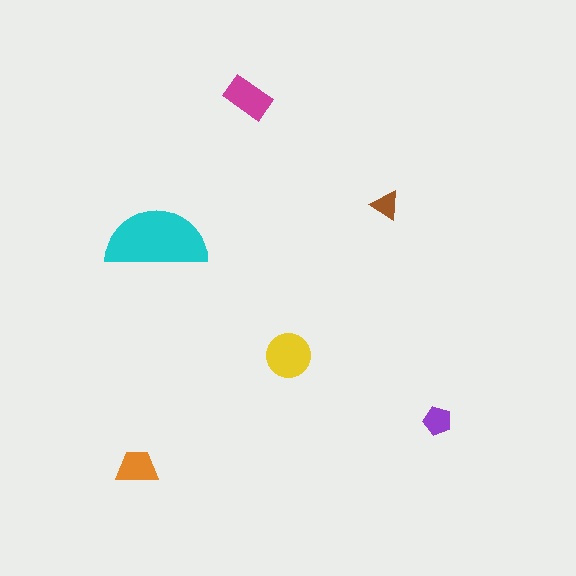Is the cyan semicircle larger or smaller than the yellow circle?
Larger.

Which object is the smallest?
The brown triangle.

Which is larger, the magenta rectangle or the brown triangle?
The magenta rectangle.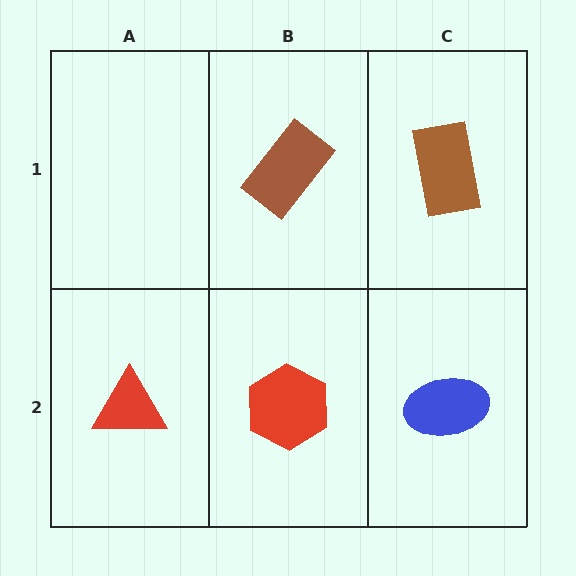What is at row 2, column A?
A red triangle.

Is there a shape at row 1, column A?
No, that cell is empty.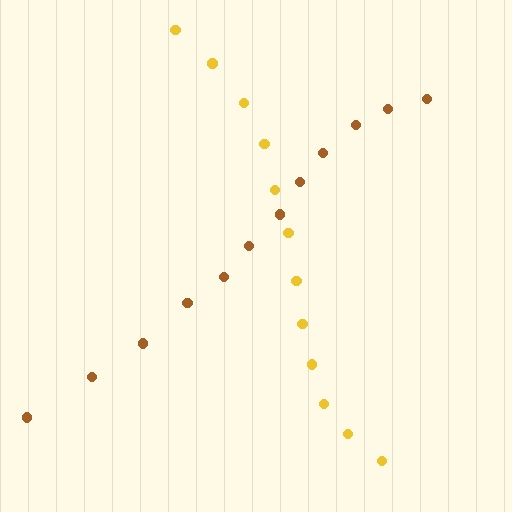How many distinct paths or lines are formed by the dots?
There are 2 distinct paths.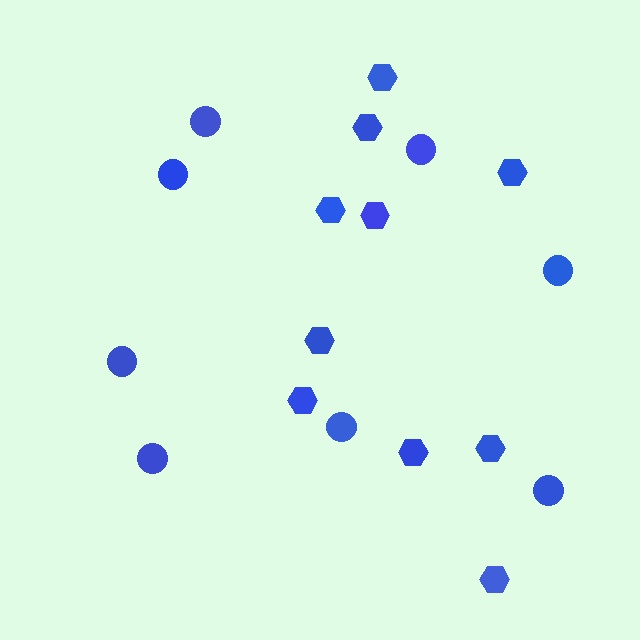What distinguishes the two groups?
There are 2 groups: one group of hexagons (10) and one group of circles (8).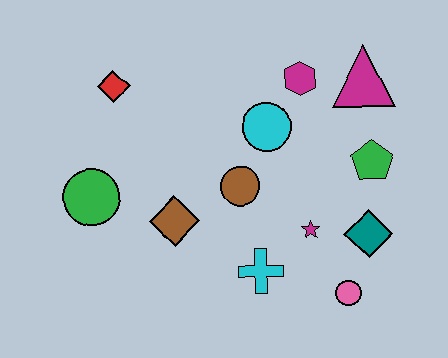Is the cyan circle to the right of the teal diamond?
No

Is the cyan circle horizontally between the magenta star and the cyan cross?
Yes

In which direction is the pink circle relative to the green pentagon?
The pink circle is below the green pentagon.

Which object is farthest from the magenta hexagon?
The green circle is farthest from the magenta hexagon.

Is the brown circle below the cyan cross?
No